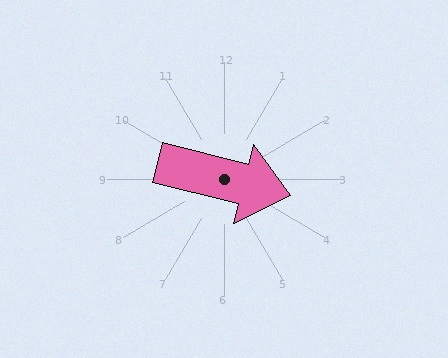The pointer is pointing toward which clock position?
Roughly 3 o'clock.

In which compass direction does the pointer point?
East.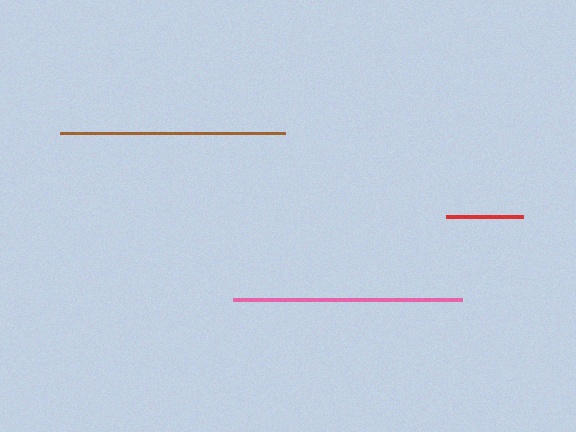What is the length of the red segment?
The red segment is approximately 77 pixels long.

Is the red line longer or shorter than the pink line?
The pink line is longer than the red line.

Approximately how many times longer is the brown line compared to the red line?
The brown line is approximately 2.9 times the length of the red line.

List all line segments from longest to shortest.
From longest to shortest: pink, brown, red.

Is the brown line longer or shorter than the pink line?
The pink line is longer than the brown line.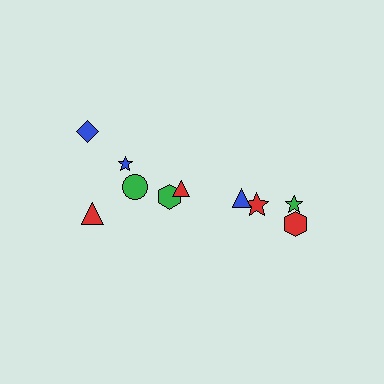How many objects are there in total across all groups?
There are 10 objects.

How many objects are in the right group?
There are 4 objects.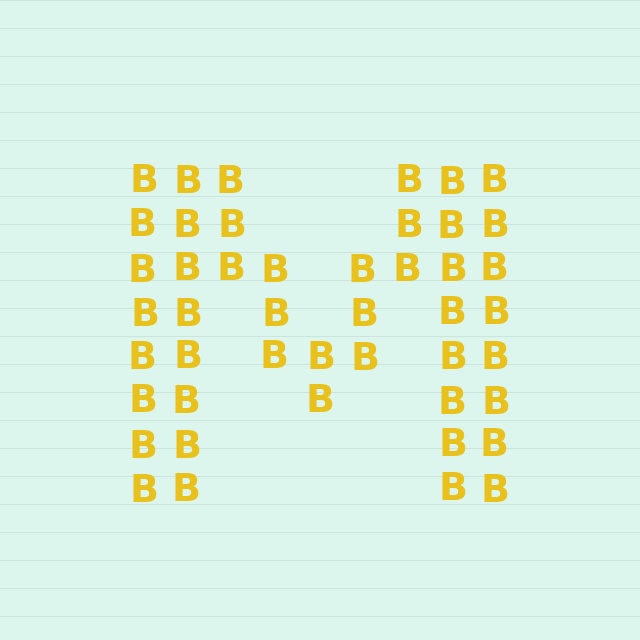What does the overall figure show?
The overall figure shows the letter M.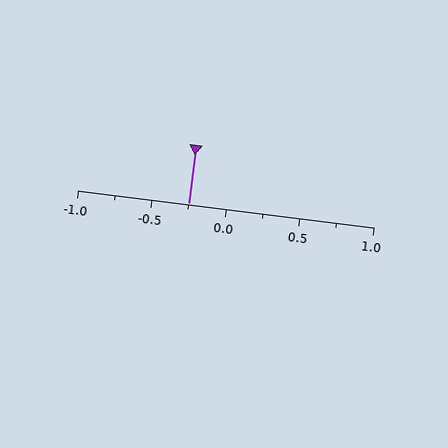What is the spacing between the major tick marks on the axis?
The major ticks are spaced 0.5 apart.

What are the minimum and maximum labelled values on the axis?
The axis runs from -1.0 to 1.0.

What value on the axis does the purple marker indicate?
The marker indicates approximately -0.25.